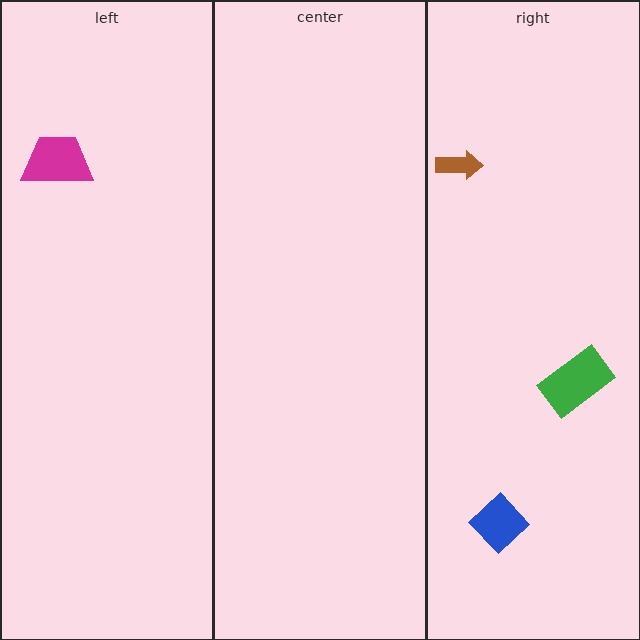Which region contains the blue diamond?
The right region.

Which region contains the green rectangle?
The right region.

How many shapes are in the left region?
1.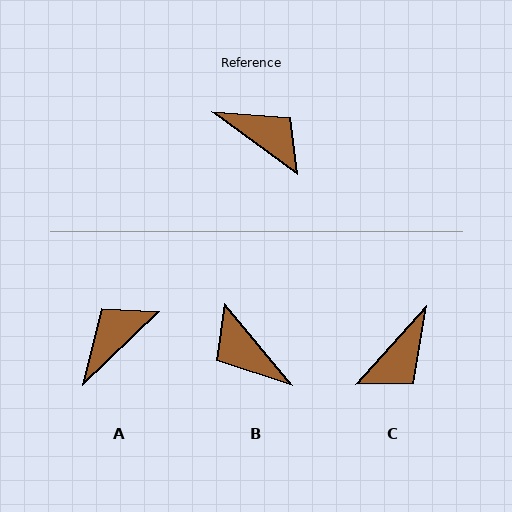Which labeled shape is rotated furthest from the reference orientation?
B, about 166 degrees away.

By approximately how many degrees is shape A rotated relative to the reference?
Approximately 81 degrees counter-clockwise.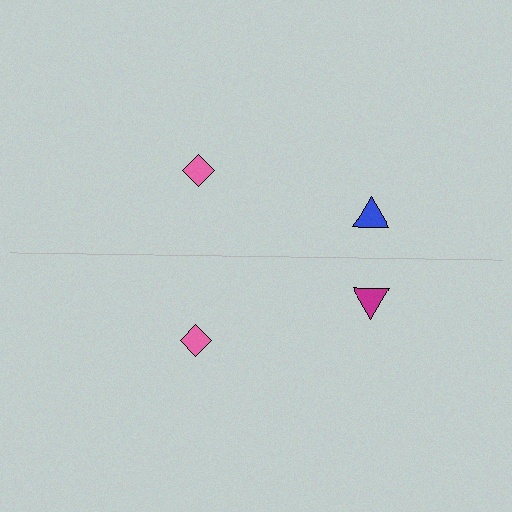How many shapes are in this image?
There are 4 shapes in this image.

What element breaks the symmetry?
The magenta triangle on the bottom side breaks the symmetry — its mirror counterpart is blue.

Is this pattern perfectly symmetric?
No, the pattern is not perfectly symmetric. The magenta triangle on the bottom side breaks the symmetry — its mirror counterpart is blue.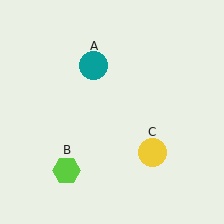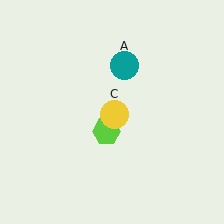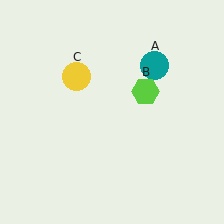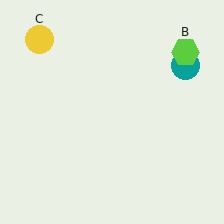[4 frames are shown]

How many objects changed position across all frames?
3 objects changed position: teal circle (object A), lime hexagon (object B), yellow circle (object C).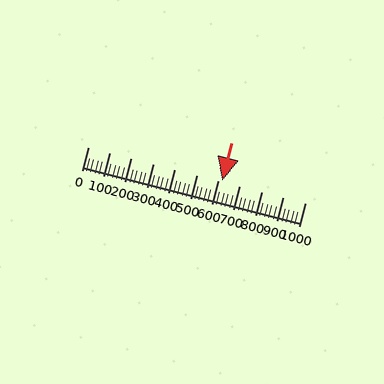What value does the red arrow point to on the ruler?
The red arrow points to approximately 618.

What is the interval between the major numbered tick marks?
The major tick marks are spaced 100 units apart.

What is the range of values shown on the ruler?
The ruler shows values from 0 to 1000.